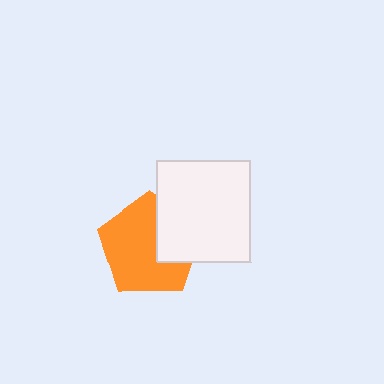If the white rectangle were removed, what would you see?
You would see the complete orange pentagon.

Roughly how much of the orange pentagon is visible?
Most of it is visible (roughly 69%).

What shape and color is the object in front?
The object in front is a white rectangle.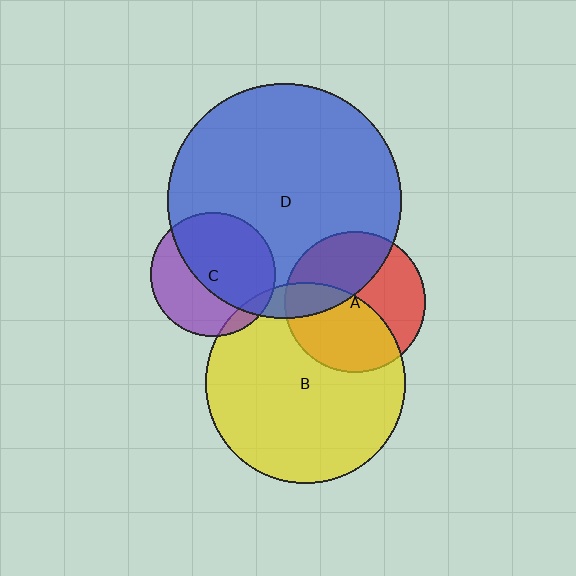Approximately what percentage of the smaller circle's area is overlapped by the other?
Approximately 10%.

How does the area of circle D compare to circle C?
Approximately 3.6 times.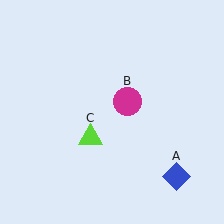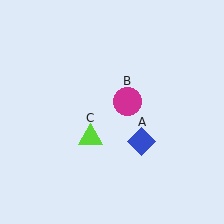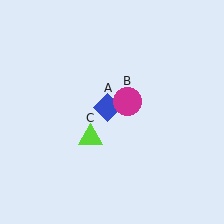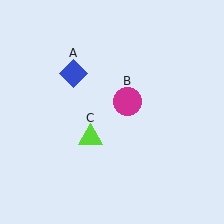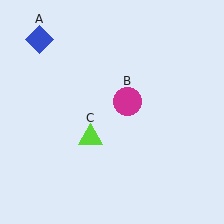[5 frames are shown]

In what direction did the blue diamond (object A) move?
The blue diamond (object A) moved up and to the left.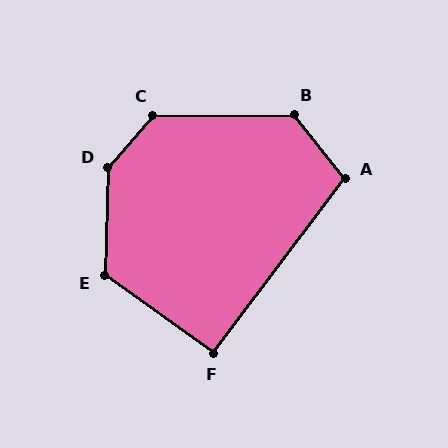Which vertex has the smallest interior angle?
F, at approximately 91 degrees.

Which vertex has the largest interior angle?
D, at approximately 140 degrees.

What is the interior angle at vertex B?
Approximately 129 degrees (obtuse).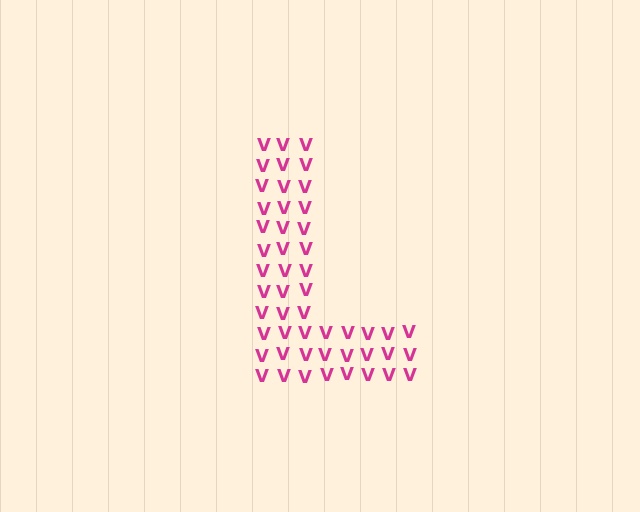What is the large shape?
The large shape is the letter L.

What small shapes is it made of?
It is made of small letter V's.